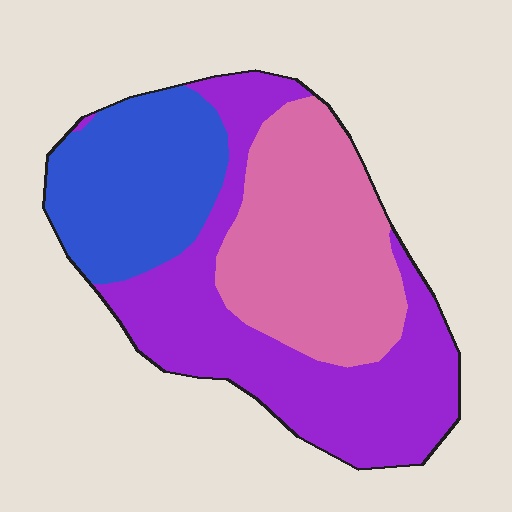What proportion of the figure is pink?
Pink takes up about one third (1/3) of the figure.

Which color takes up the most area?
Purple, at roughly 40%.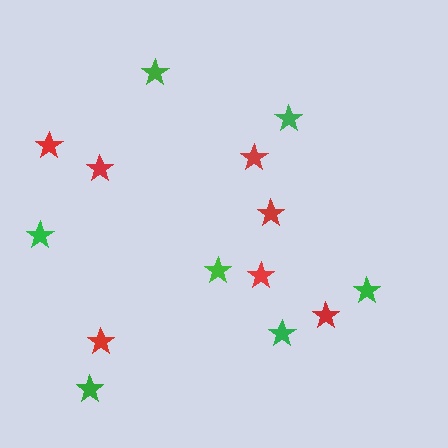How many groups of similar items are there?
There are 2 groups: one group of red stars (7) and one group of green stars (7).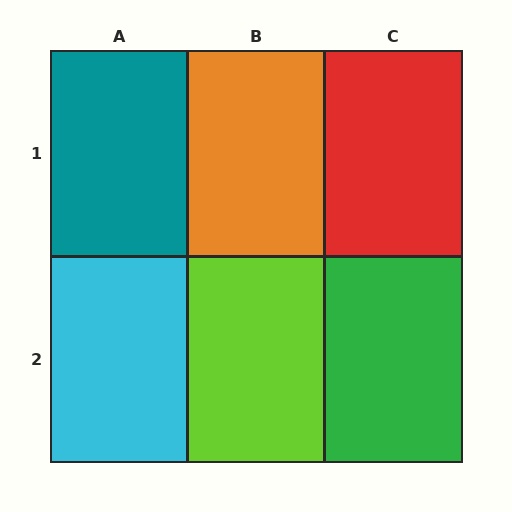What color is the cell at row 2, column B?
Lime.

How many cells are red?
1 cell is red.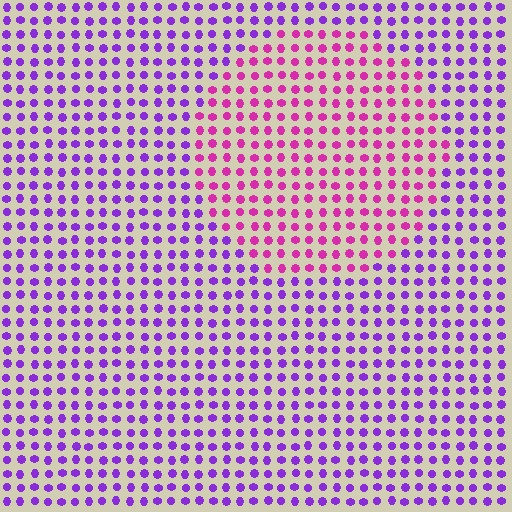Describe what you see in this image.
The image is filled with small purple elements in a uniform arrangement. A circle-shaped region is visible where the elements are tinted to a slightly different hue, forming a subtle color boundary.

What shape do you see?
I see a circle.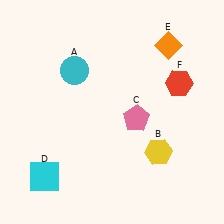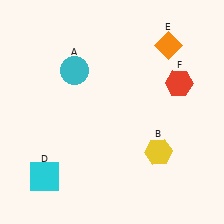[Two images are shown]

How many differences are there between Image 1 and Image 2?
There is 1 difference between the two images.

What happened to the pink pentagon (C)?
The pink pentagon (C) was removed in Image 2. It was in the bottom-right area of Image 1.